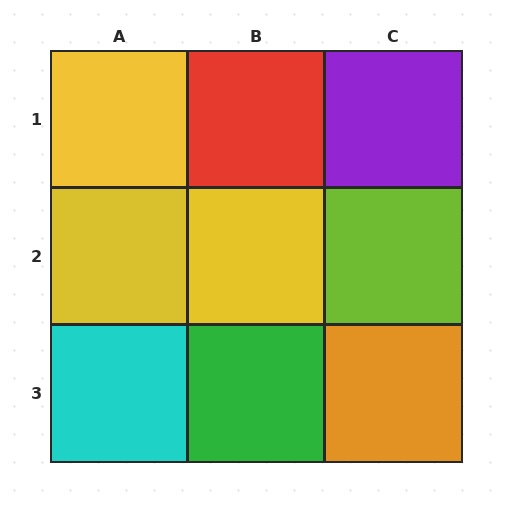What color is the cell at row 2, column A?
Yellow.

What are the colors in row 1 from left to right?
Yellow, red, purple.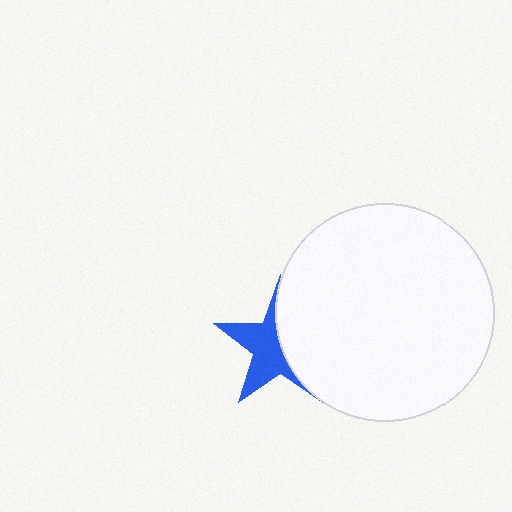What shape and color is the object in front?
The object in front is a white circle.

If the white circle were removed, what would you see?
You would see the complete blue star.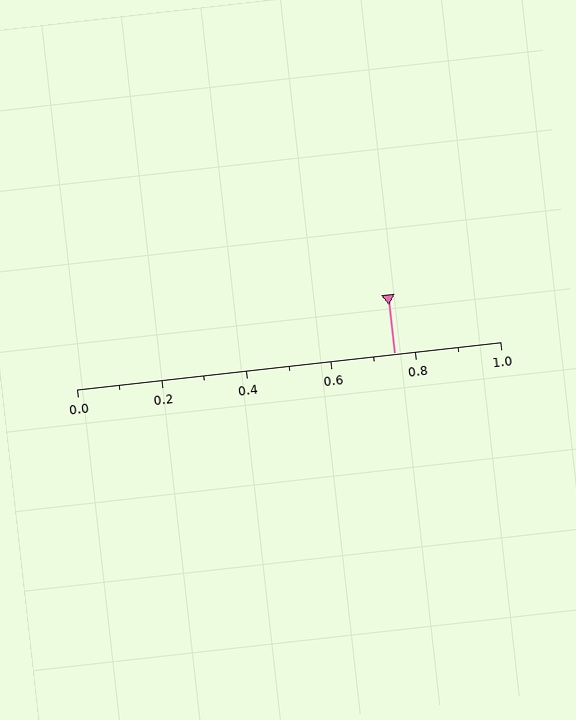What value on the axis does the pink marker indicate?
The marker indicates approximately 0.75.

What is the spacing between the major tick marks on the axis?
The major ticks are spaced 0.2 apart.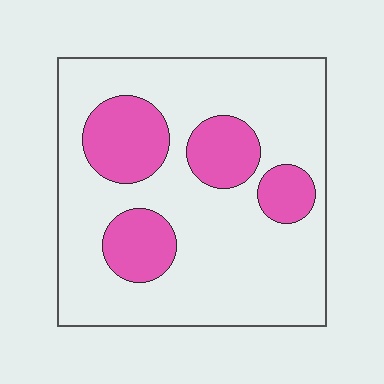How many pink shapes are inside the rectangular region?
4.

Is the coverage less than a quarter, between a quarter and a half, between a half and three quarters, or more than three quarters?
Less than a quarter.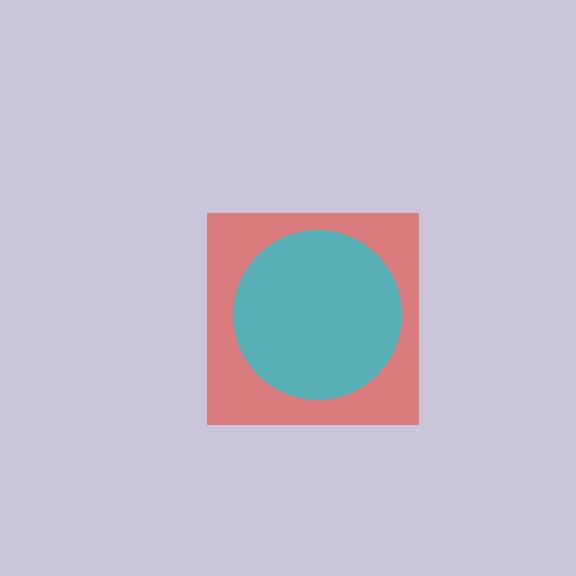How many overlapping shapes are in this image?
There are 2 overlapping shapes in the image.